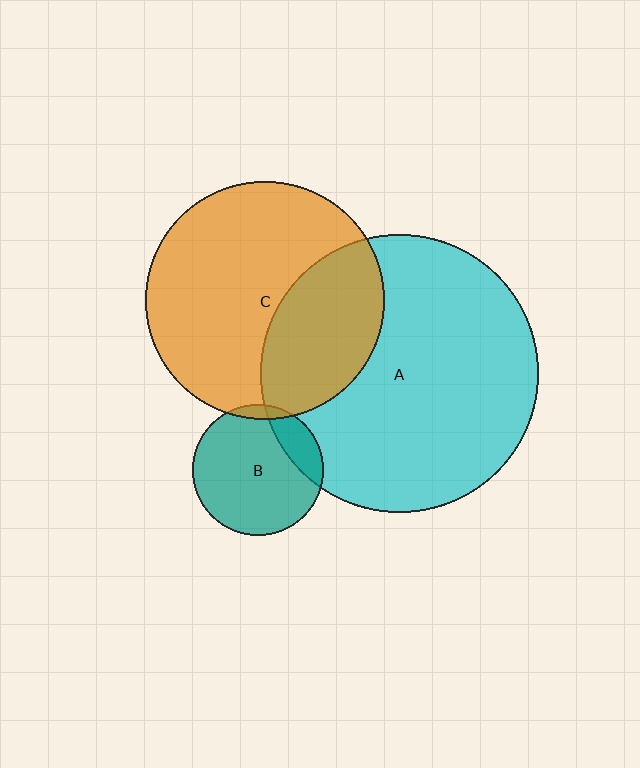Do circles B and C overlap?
Yes.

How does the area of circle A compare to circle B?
Approximately 4.5 times.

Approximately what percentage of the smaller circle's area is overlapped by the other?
Approximately 5%.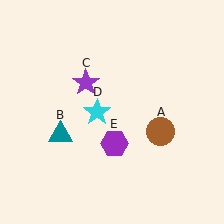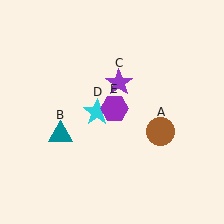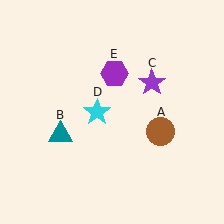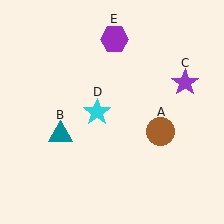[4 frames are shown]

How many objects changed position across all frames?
2 objects changed position: purple star (object C), purple hexagon (object E).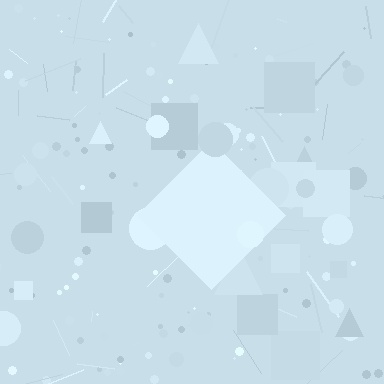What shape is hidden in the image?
A diamond is hidden in the image.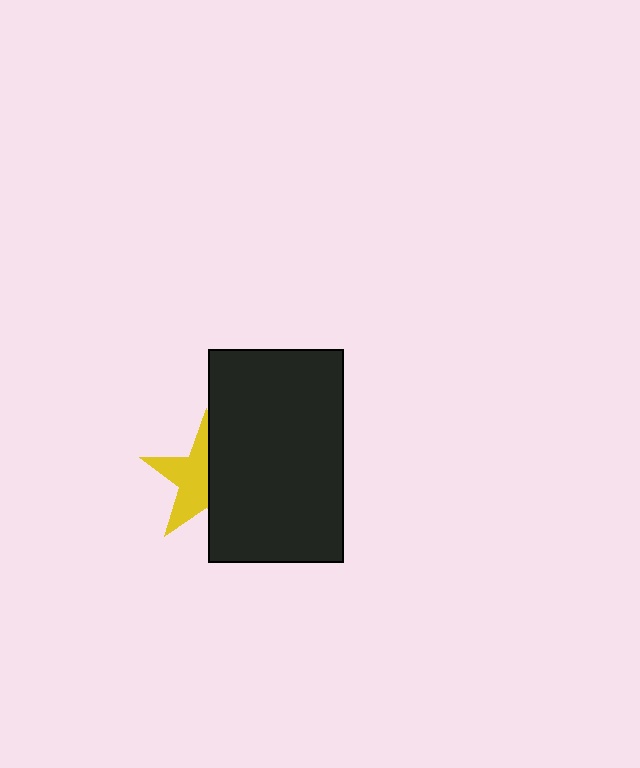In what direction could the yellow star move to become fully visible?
The yellow star could move left. That would shift it out from behind the black rectangle entirely.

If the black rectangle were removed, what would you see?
You would see the complete yellow star.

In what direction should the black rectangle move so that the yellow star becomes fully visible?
The black rectangle should move right. That is the shortest direction to clear the overlap and leave the yellow star fully visible.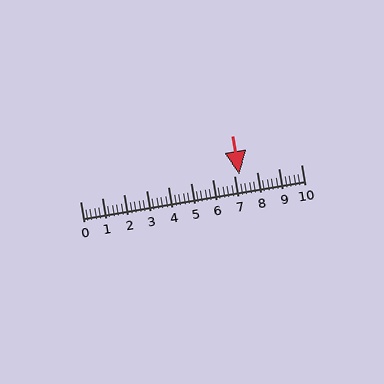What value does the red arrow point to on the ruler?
The red arrow points to approximately 7.2.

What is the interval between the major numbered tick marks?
The major tick marks are spaced 1 units apart.